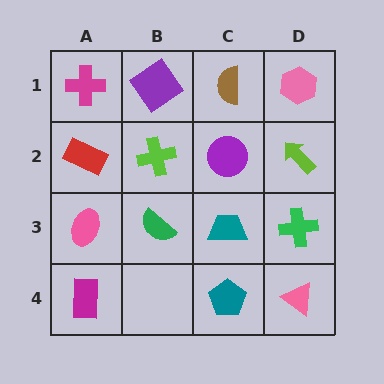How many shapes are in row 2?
4 shapes.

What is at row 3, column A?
A pink ellipse.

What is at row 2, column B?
A lime cross.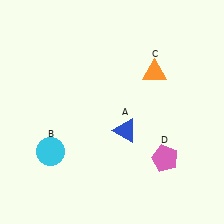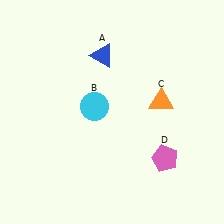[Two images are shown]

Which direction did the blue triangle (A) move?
The blue triangle (A) moved up.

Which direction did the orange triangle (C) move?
The orange triangle (C) moved down.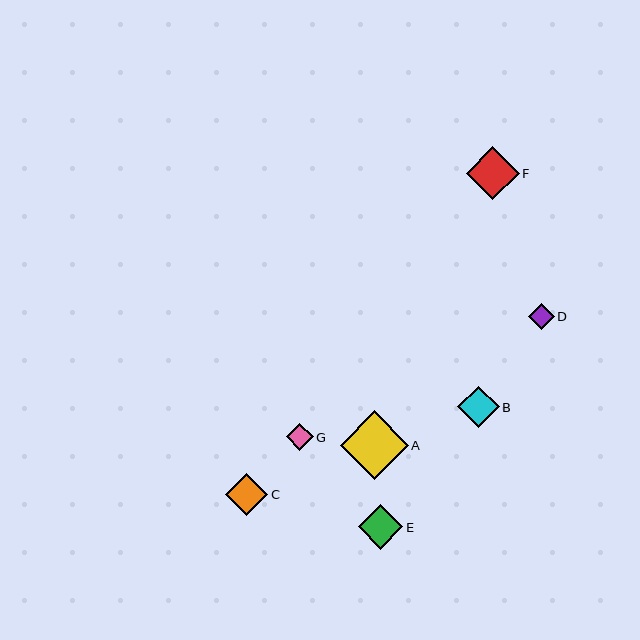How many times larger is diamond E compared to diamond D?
Diamond E is approximately 1.7 times the size of diamond D.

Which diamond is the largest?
Diamond A is the largest with a size of approximately 68 pixels.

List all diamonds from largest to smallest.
From largest to smallest: A, F, E, C, B, G, D.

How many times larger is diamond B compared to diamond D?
Diamond B is approximately 1.6 times the size of diamond D.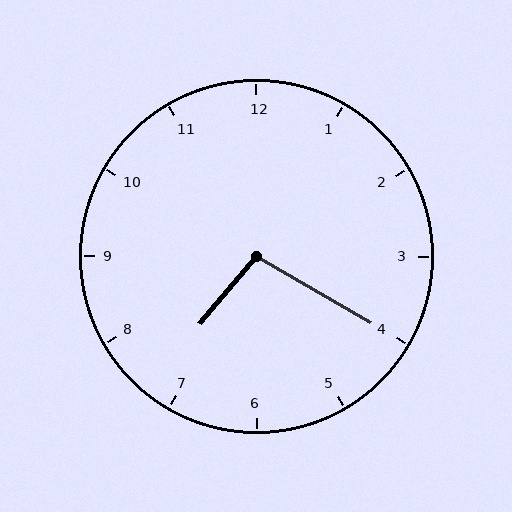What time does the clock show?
7:20.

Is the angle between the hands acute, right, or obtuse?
It is obtuse.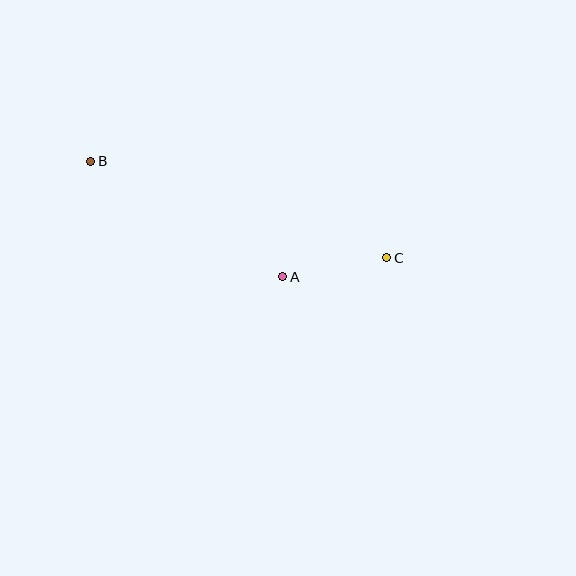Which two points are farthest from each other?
Points B and C are farthest from each other.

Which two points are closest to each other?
Points A and C are closest to each other.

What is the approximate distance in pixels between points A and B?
The distance between A and B is approximately 224 pixels.